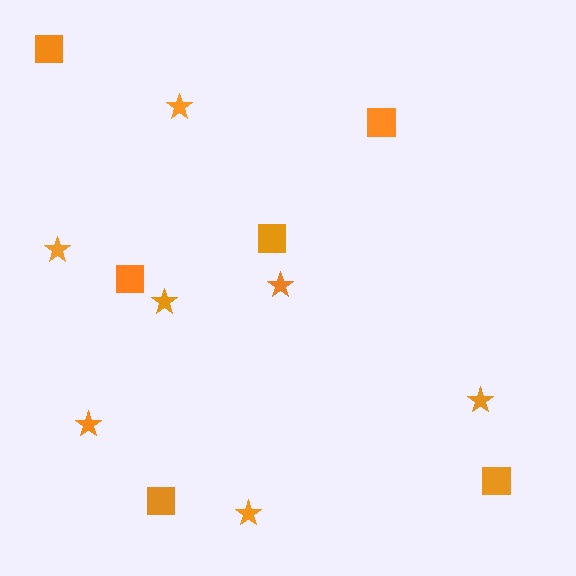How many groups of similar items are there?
There are 2 groups: one group of squares (6) and one group of stars (7).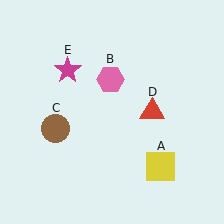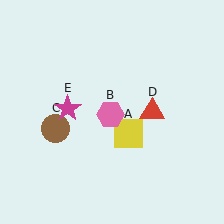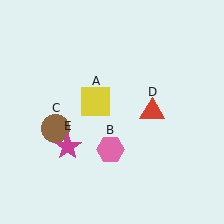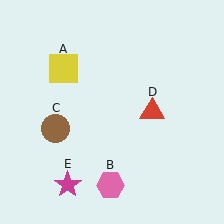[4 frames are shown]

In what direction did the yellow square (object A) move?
The yellow square (object A) moved up and to the left.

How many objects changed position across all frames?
3 objects changed position: yellow square (object A), pink hexagon (object B), magenta star (object E).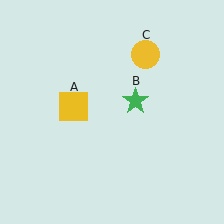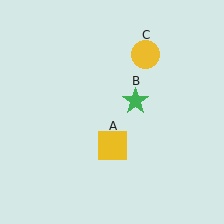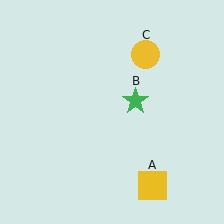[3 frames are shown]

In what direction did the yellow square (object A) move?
The yellow square (object A) moved down and to the right.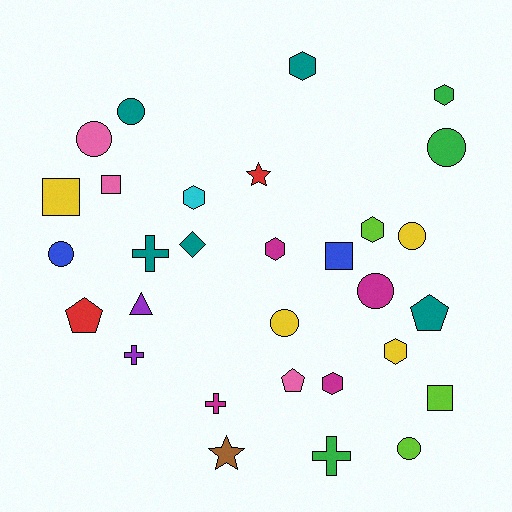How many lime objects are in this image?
There are 3 lime objects.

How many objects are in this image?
There are 30 objects.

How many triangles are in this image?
There is 1 triangle.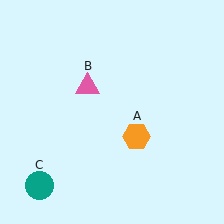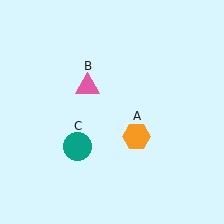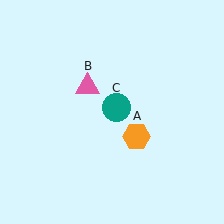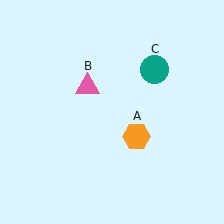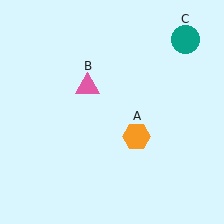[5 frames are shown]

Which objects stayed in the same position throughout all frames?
Orange hexagon (object A) and pink triangle (object B) remained stationary.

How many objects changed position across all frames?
1 object changed position: teal circle (object C).